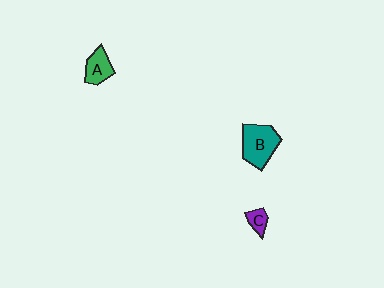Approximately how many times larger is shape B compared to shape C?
Approximately 3.1 times.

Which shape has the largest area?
Shape B (teal).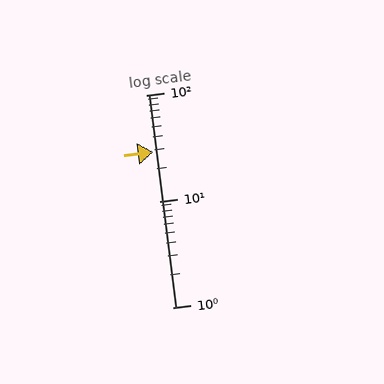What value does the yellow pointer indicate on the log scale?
The pointer indicates approximately 29.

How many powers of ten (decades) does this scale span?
The scale spans 2 decades, from 1 to 100.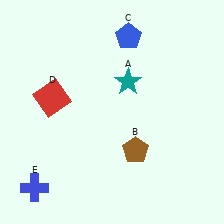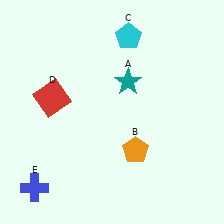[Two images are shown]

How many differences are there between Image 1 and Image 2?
There are 2 differences between the two images.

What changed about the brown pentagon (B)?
In Image 1, B is brown. In Image 2, it changed to orange.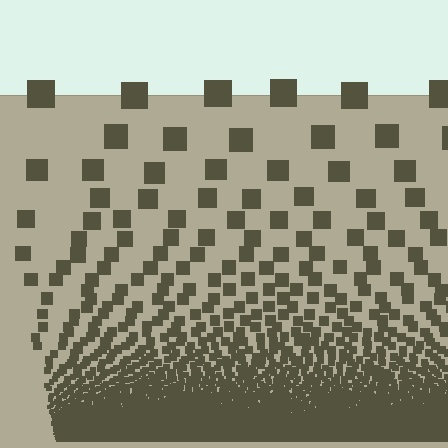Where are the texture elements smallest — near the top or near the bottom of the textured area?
Near the bottom.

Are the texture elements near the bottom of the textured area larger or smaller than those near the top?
Smaller. The gradient is inverted — elements near the bottom are smaller and denser.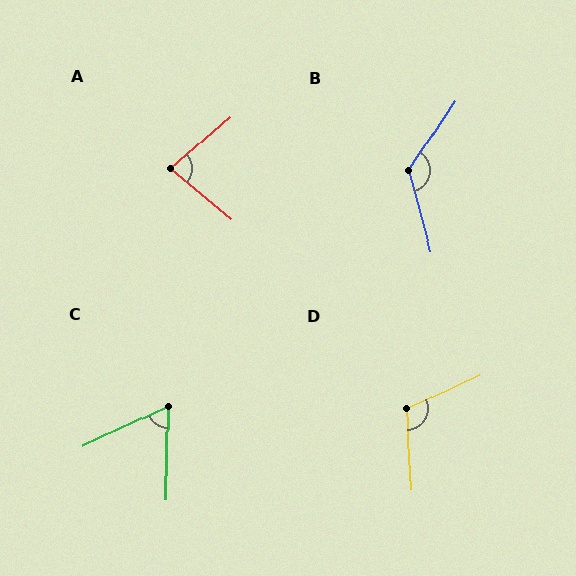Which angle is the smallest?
C, at approximately 63 degrees.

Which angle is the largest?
B, at approximately 131 degrees.